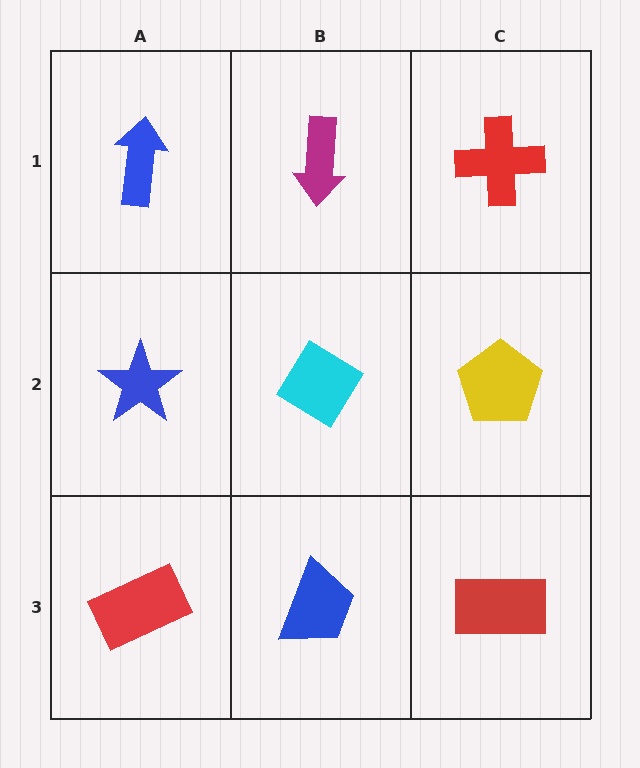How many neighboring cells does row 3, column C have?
2.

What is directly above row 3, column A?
A blue star.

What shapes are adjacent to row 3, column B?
A cyan diamond (row 2, column B), a red rectangle (row 3, column A), a red rectangle (row 3, column C).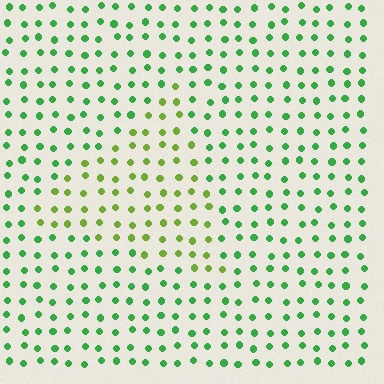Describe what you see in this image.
The image is filled with small green elements in a uniform arrangement. A triangle-shaped region is visible where the elements are tinted to a slightly different hue, forming a subtle color boundary.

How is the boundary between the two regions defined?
The boundary is defined purely by a slight shift in hue (about 39 degrees). Spacing, size, and orientation are identical on both sides.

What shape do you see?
I see a triangle.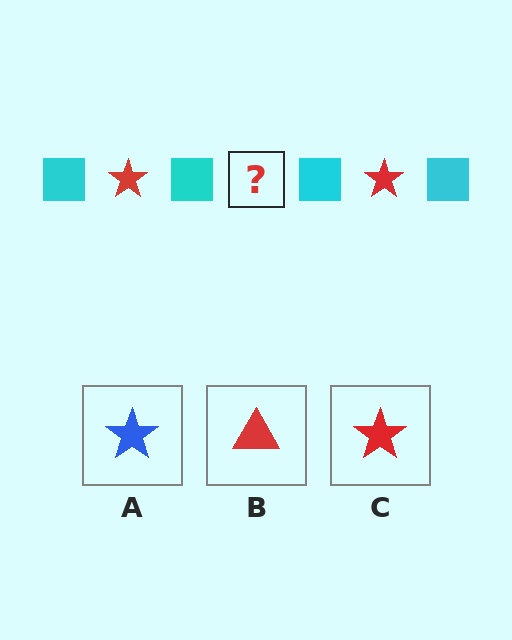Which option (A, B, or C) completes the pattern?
C.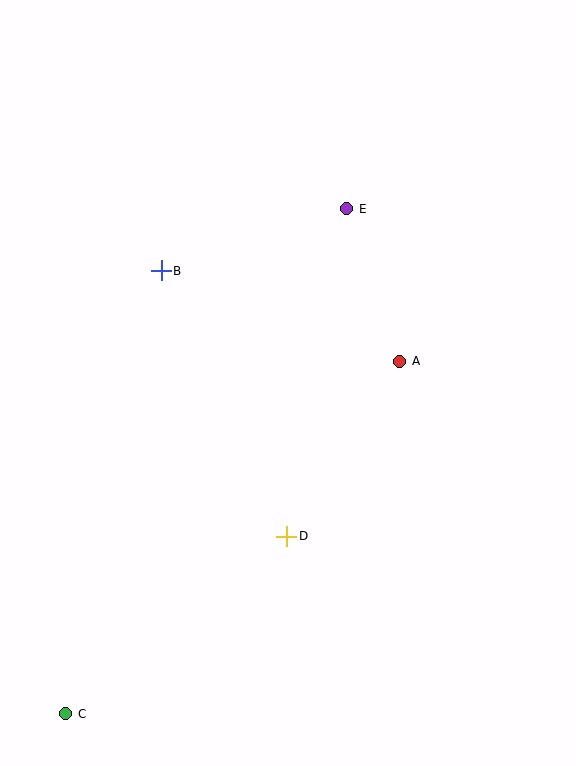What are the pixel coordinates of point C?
Point C is at (66, 714).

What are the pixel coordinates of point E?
Point E is at (347, 209).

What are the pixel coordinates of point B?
Point B is at (161, 271).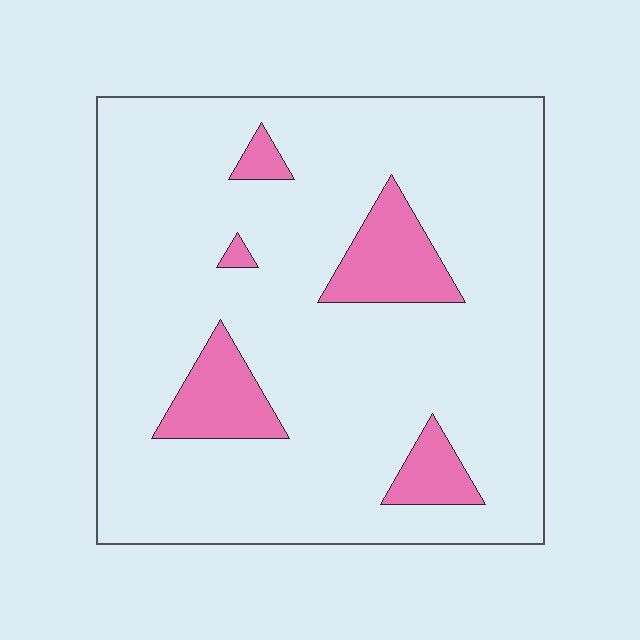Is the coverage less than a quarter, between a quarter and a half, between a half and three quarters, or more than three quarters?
Less than a quarter.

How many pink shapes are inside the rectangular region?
5.